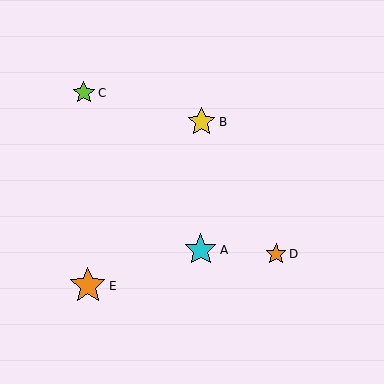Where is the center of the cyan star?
The center of the cyan star is at (201, 250).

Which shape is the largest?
The orange star (labeled E) is the largest.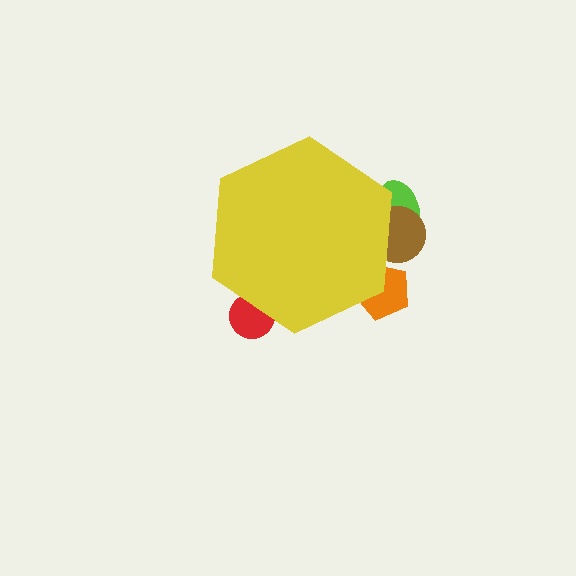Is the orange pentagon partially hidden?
Yes, the orange pentagon is partially hidden behind the yellow hexagon.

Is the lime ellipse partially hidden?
Yes, the lime ellipse is partially hidden behind the yellow hexagon.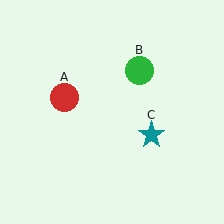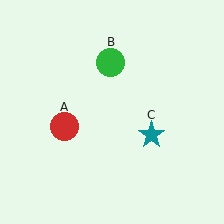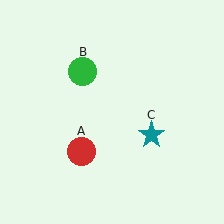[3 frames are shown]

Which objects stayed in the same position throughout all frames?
Teal star (object C) remained stationary.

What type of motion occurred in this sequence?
The red circle (object A), green circle (object B) rotated counterclockwise around the center of the scene.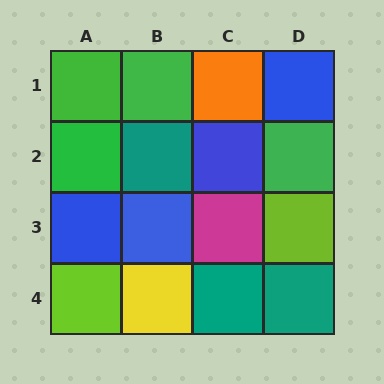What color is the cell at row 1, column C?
Orange.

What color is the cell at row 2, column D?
Green.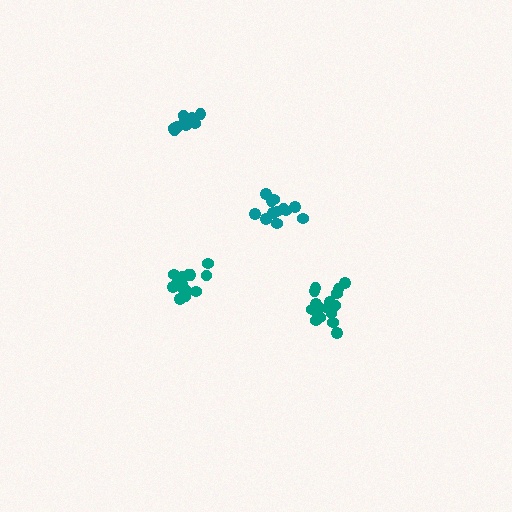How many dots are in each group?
Group 1: 14 dots, Group 2: 17 dots, Group 3: 12 dots, Group 4: 12 dots (55 total).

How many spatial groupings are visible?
There are 4 spatial groupings.